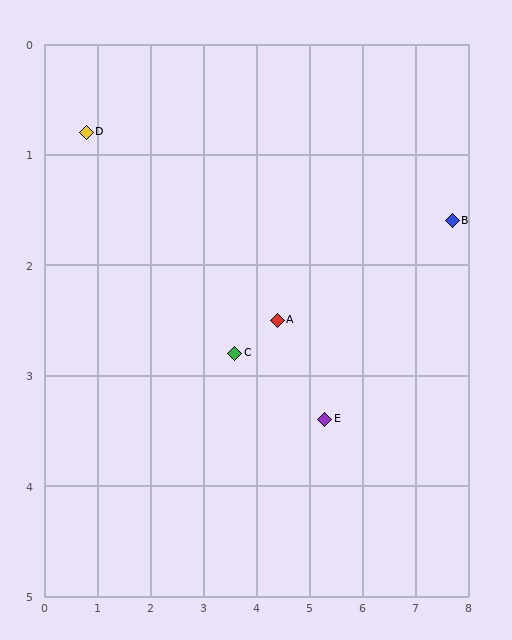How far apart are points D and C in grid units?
Points D and C are about 3.4 grid units apart.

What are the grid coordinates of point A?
Point A is at approximately (4.4, 2.5).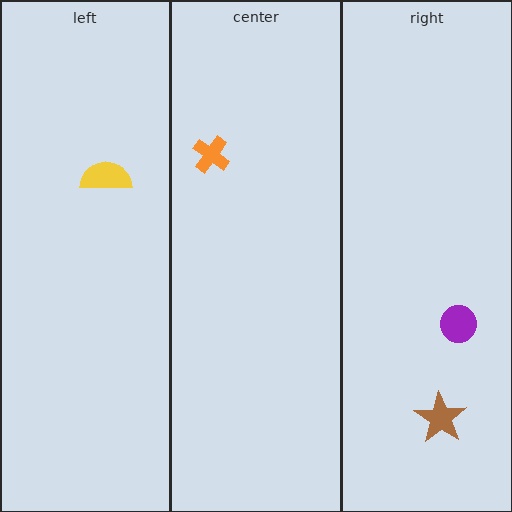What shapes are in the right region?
The brown star, the purple circle.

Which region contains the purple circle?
The right region.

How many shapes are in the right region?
2.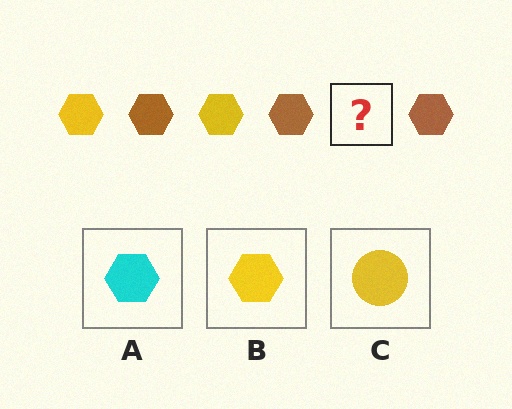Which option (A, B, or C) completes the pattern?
B.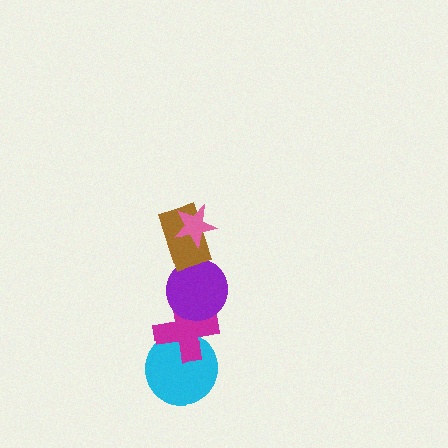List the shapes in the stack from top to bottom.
From top to bottom: the pink star, the brown rectangle, the purple circle, the magenta cross, the cyan circle.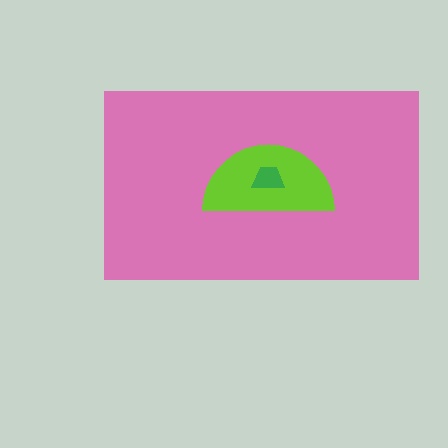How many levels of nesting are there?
3.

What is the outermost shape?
The pink rectangle.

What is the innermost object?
The green trapezoid.